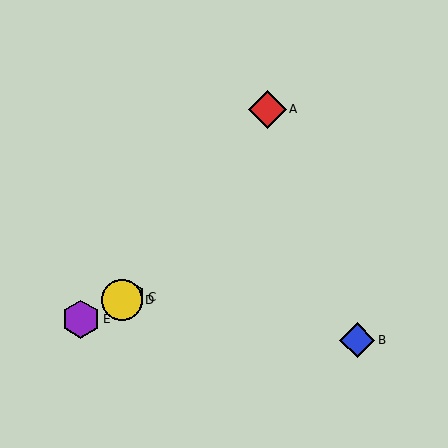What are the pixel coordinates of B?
Object B is at (357, 340).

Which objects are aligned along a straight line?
Objects C, D, E are aligned along a straight line.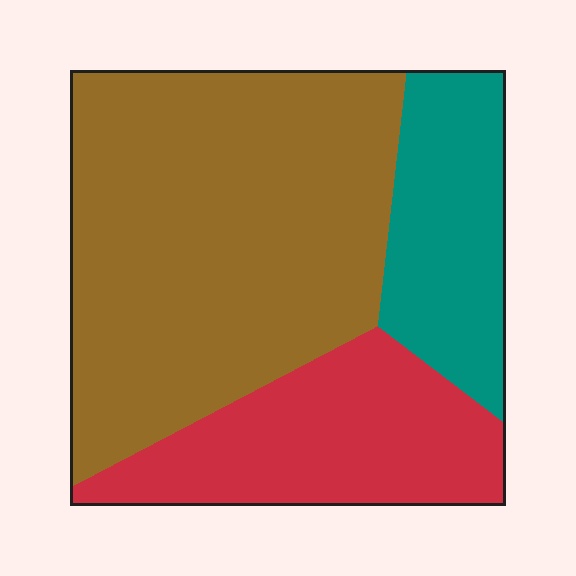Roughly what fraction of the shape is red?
Red takes up about one quarter (1/4) of the shape.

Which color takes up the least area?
Teal, at roughly 20%.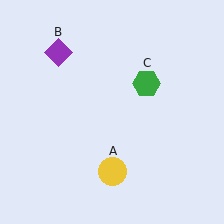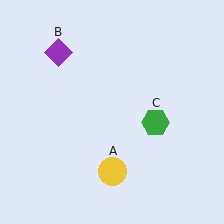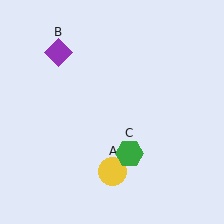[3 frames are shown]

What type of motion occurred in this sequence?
The green hexagon (object C) rotated clockwise around the center of the scene.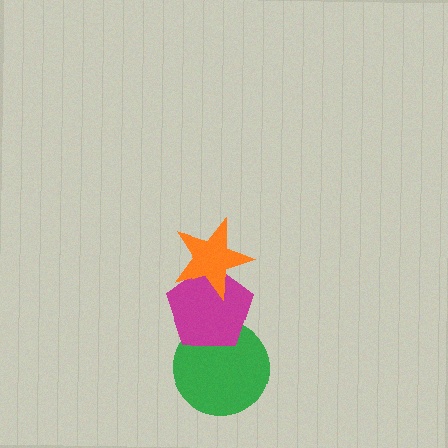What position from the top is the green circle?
The green circle is 3rd from the top.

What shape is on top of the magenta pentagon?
The orange star is on top of the magenta pentagon.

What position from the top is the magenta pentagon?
The magenta pentagon is 2nd from the top.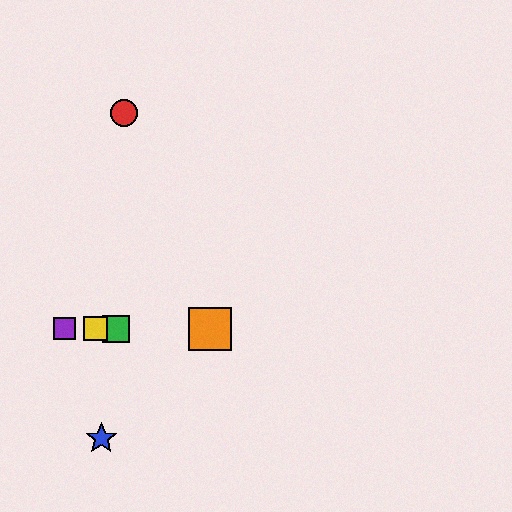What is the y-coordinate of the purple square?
The purple square is at y≈329.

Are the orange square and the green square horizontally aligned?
Yes, both are at y≈329.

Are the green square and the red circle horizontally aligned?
No, the green square is at y≈329 and the red circle is at y≈113.